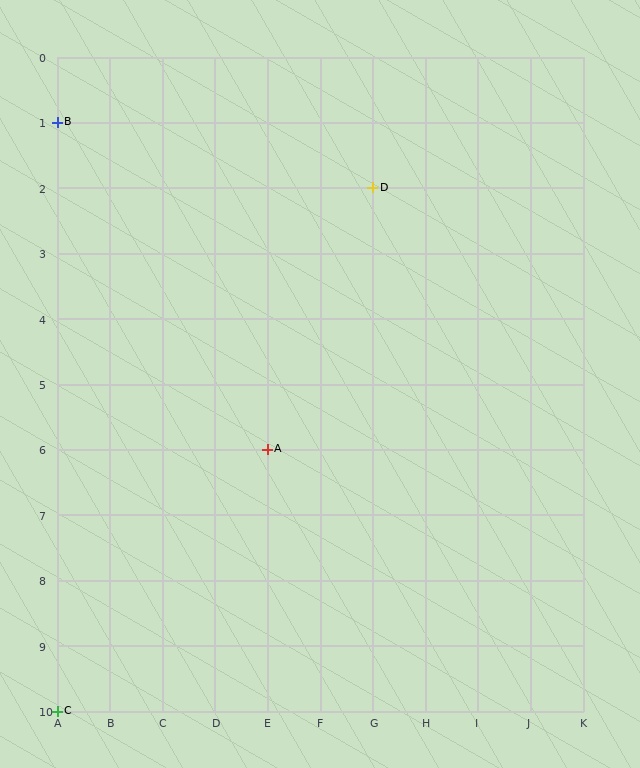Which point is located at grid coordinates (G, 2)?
Point D is at (G, 2).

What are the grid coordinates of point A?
Point A is at grid coordinates (E, 6).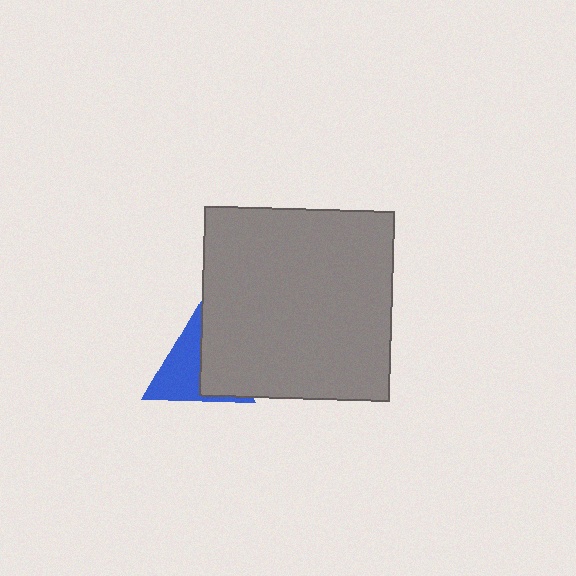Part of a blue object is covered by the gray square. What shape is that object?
It is a triangle.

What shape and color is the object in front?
The object in front is a gray square.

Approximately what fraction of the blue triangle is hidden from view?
Roughly 46% of the blue triangle is hidden behind the gray square.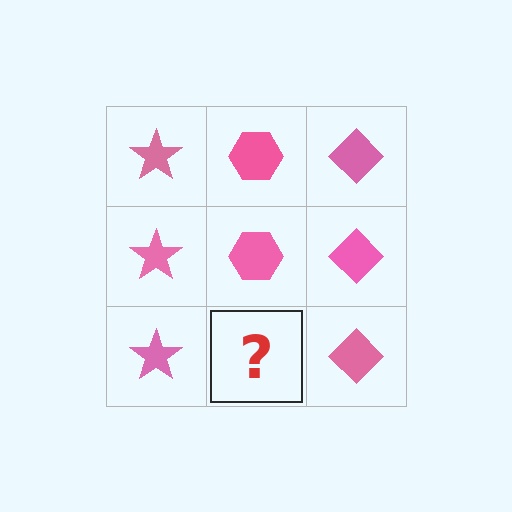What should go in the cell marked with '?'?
The missing cell should contain a pink hexagon.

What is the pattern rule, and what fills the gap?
The rule is that each column has a consistent shape. The gap should be filled with a pink hexagon.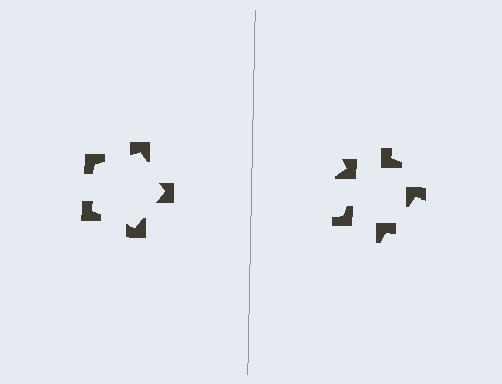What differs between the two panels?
The notched squares are positioned identically on both sides; only the wedge orientations differ. On the left they align to a pentagon; on the right they are misaligned.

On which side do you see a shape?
An illusory pentagon appears on the left side. On the right side the wedge cuts are rotated, so no coherent shape forms.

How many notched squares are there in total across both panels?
10 — 5 on each side.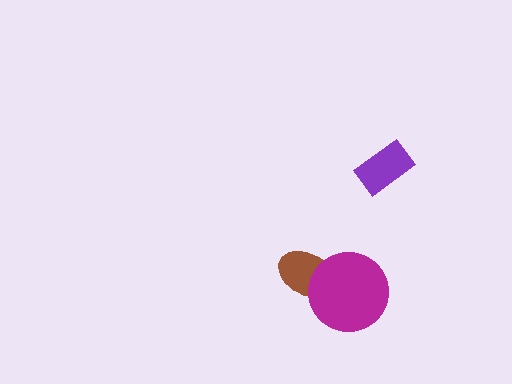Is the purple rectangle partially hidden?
No, no other shape covers it.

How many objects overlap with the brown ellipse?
1 object overlaps with the brown ellipse.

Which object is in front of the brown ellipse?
The magenta circle is in front of the brown ellipse.